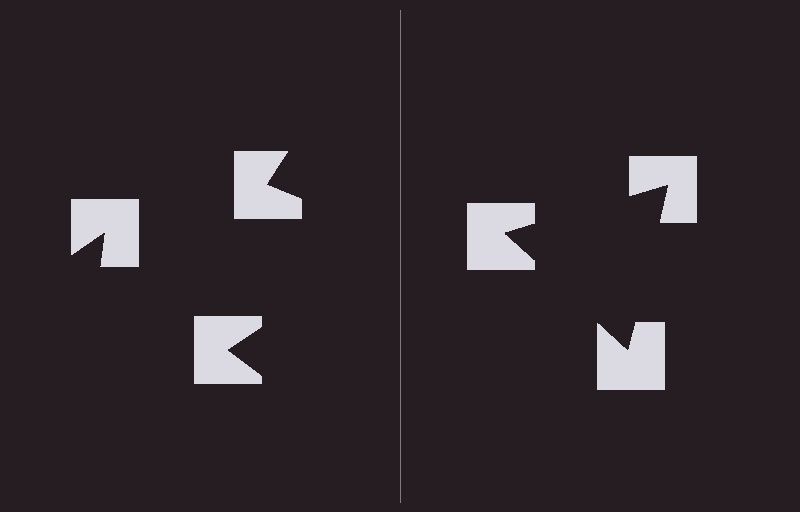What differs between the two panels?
The notched squares are positioned identically on both sides; only the wedge orientations differ. On the right they align to a triangle; on the left they are misaligned.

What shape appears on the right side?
An illusory triangle.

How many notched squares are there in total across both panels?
6 — 3 on each side.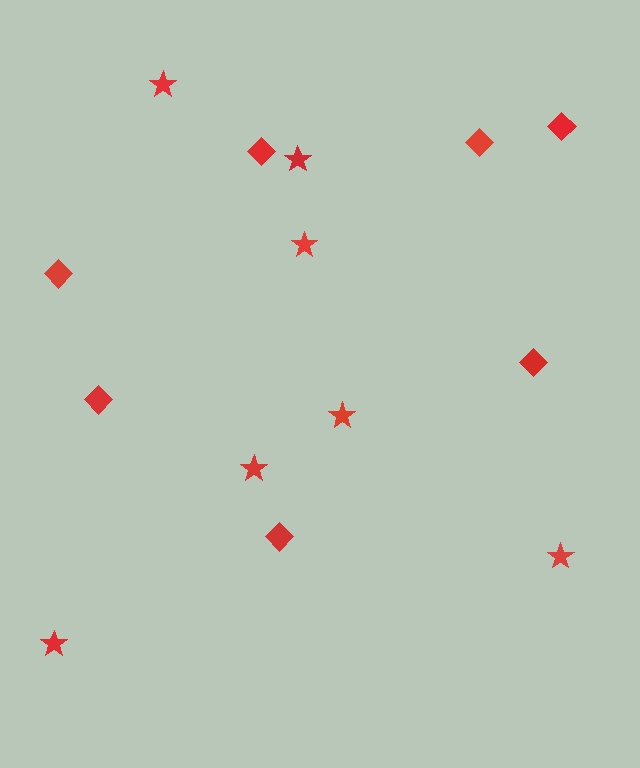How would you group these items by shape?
There are 2 groups: one group of diamonds (7) and one group of stars (7).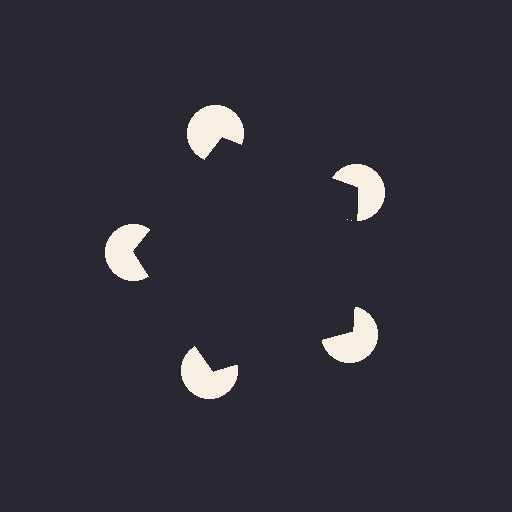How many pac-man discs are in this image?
There are 5 — one at each vertex of the illusory pentagon.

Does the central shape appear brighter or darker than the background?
It typically appears slightly darker than the background, even though no actual brightness change is drawn.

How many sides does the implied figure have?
5 sides.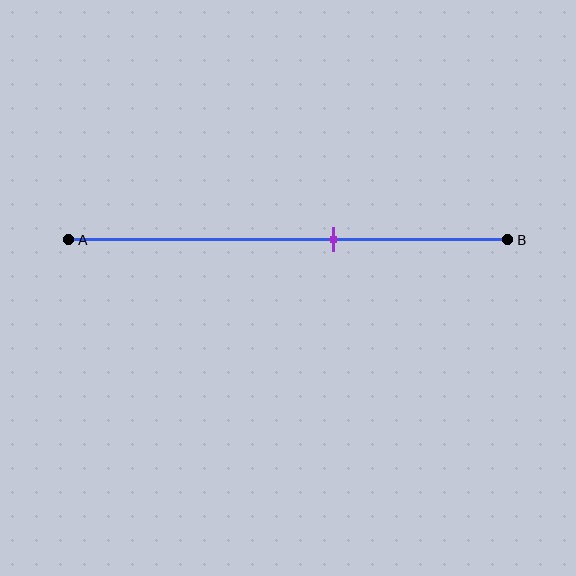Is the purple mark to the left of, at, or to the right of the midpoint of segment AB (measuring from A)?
The purple mark is to the right of the midpoint of segment AB.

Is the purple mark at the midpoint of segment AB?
No, the mark is at about 60% from A, not at the 50% midpoint.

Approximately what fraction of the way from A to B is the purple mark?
The purple mark is approximately 60% of the way from A to B.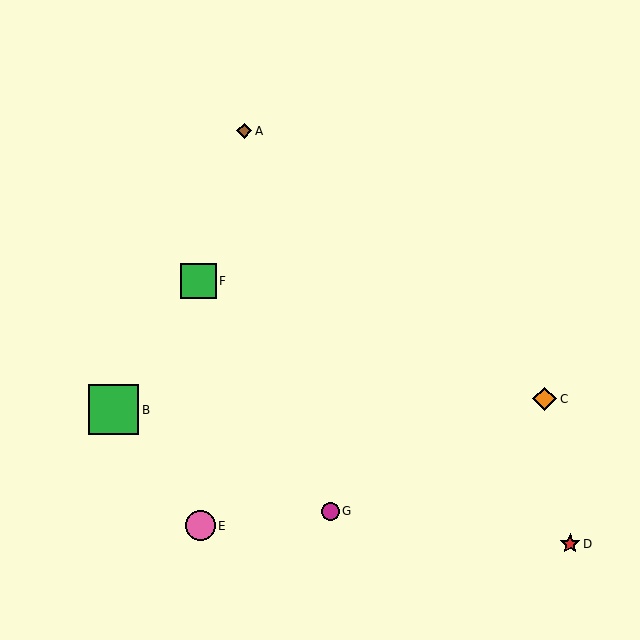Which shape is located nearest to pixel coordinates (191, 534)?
The pink circle (labeled E) at (200, 526) is nearest to that location.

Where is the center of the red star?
The center of the red star is at (570, 544).